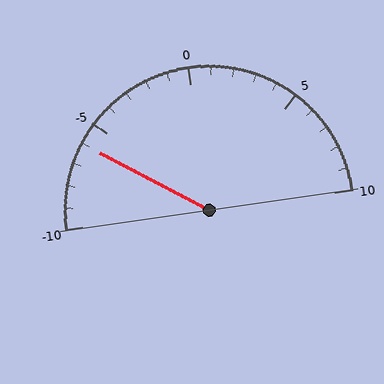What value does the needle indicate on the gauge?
The needle indicates approximately -6.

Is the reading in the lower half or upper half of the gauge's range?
The reading is in the lower half of the range (-10 to 10).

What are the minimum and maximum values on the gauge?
The gauge ranges from -10 to 10.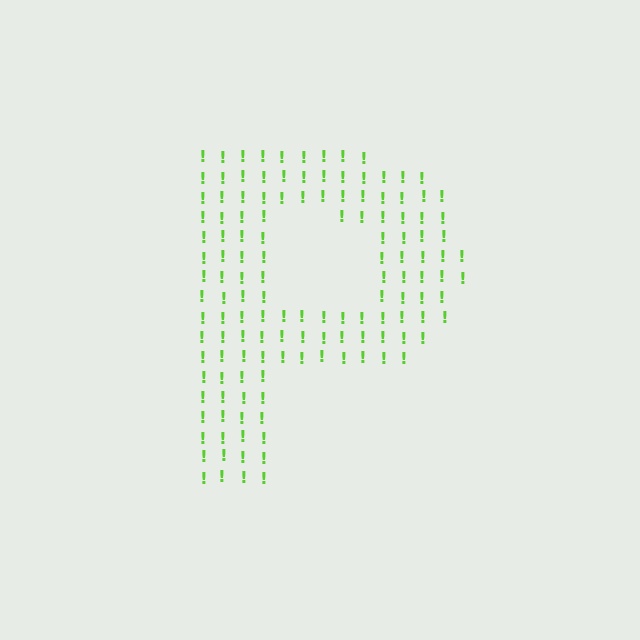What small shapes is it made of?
It is made of small exclamation marks.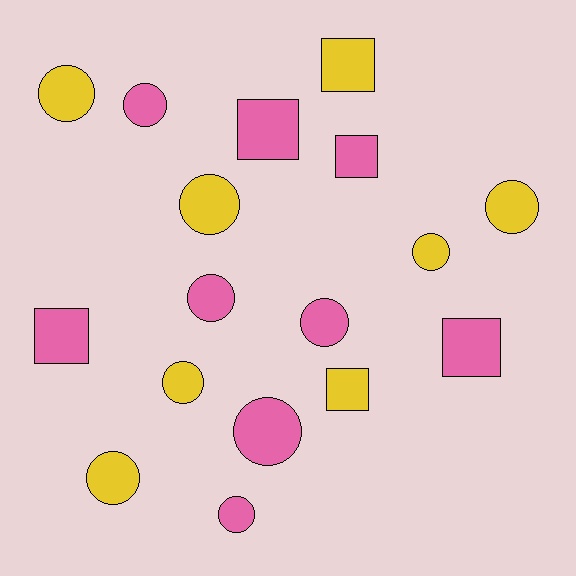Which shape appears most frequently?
Circle, with 11 objects.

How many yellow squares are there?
There are 2 yellow squares.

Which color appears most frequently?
Pink, with 9 objects.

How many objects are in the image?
There are 17 objects.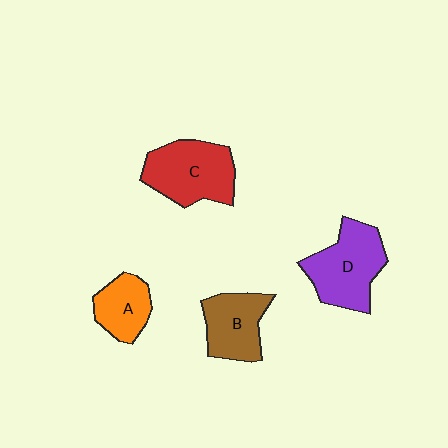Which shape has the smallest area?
Shape A (orange).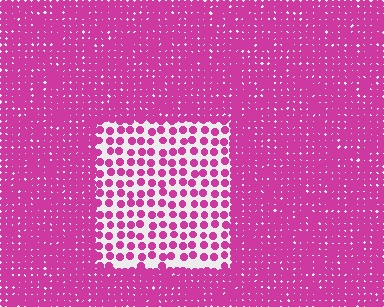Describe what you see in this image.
The image contains small magenta elements arranged at two different densities. A rectangle-shaped region is visible where the elements are less densely packed than the surrounding area.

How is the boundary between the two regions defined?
The boundary is defined by a change in element density (approximately 2.7x ratio). All elements are the same color, size, and shape.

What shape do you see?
I see a rectangle.